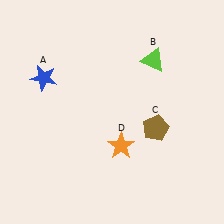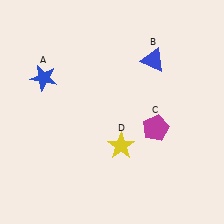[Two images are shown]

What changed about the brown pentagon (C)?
In Image 1, C is brown. In Image 2, it changed to magenta.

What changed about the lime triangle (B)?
In Image 1, B is lime. In Image 2, it changed to blue.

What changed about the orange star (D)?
In Image 1, D is orange. In Image 2, it changed to yellow.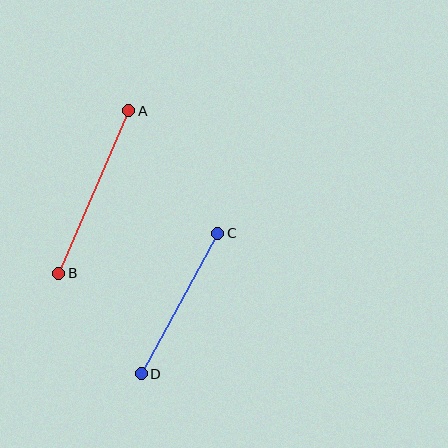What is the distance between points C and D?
The distance is approximately 160 pixels.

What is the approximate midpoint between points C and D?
The midpoint is at approximately (179, 304) pixels.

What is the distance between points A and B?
The distance is approximately 177 pixels.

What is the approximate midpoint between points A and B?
The midpoint is at approximately (94, 192) pixels.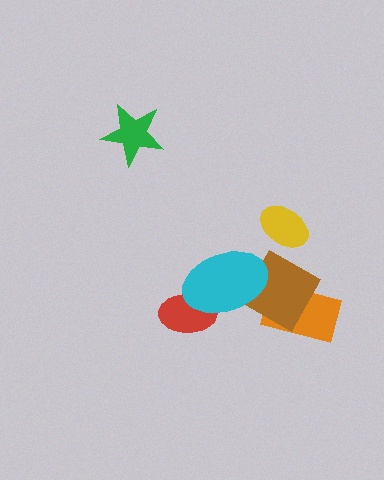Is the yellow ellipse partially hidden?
No, no other shape covers it.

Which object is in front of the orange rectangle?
The brown square is in front of the orange rectangle.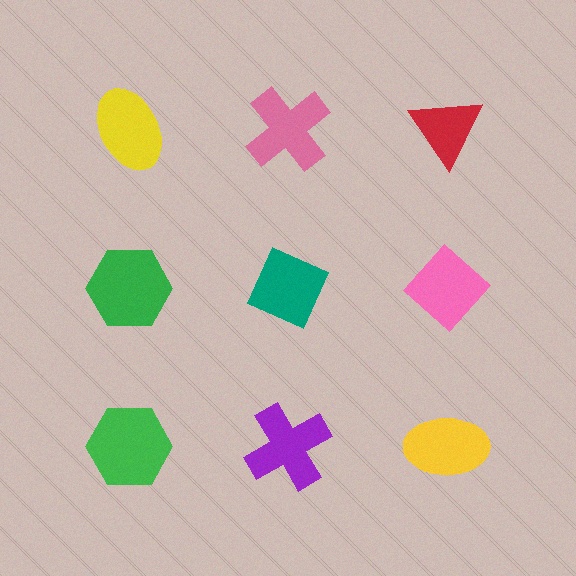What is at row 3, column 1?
A green hexagon.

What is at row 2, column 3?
A pink diamond.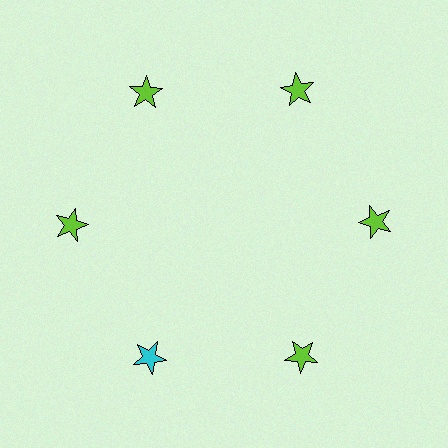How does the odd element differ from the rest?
It has a different color: cyan instead of lime.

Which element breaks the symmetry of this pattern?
The cyan star at roughly the 7 o'clock position breaks the symmetry. All other shapes are lime stars.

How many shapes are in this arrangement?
There are 6 shapes arranged in a ring pattern.